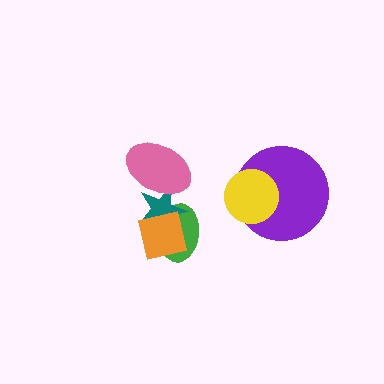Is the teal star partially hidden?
Yes, it is partially covered by another shape.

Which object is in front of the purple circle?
The yellow circle is in front of the purple circle.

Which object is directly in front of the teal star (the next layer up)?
The pink ellipse is directly in front of the teal star.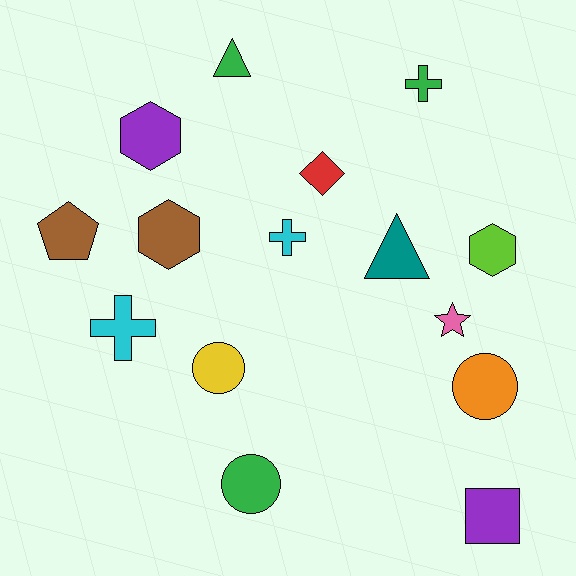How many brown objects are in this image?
There are 2 brown objects.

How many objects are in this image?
There are 15 objects.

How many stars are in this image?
There is 1 star.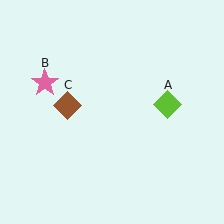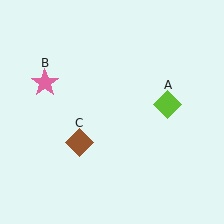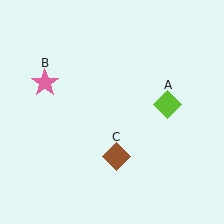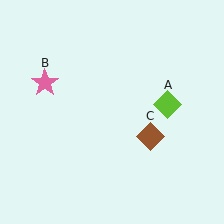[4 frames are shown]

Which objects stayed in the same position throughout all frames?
Lime diamond (object A) and pink star (object B) remained stationary.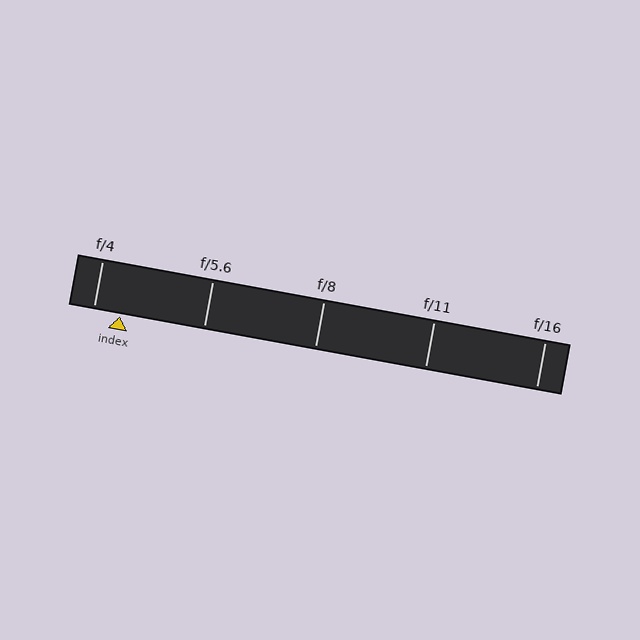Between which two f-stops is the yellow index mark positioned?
The index mark is between f/4 and f/5.6.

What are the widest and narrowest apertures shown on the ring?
The widest aperture shown is f/4 and the narrowest is f/16.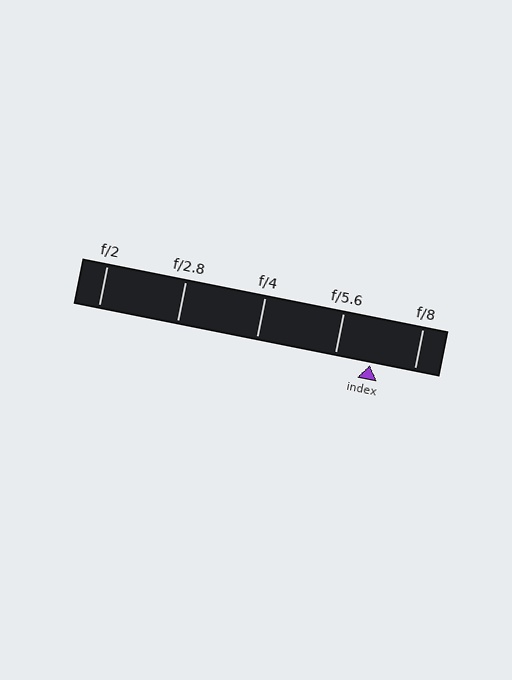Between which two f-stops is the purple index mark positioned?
The index mark is between f/5.6 and f/8.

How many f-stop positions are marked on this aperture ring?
There are 5 f-stop positions marked.